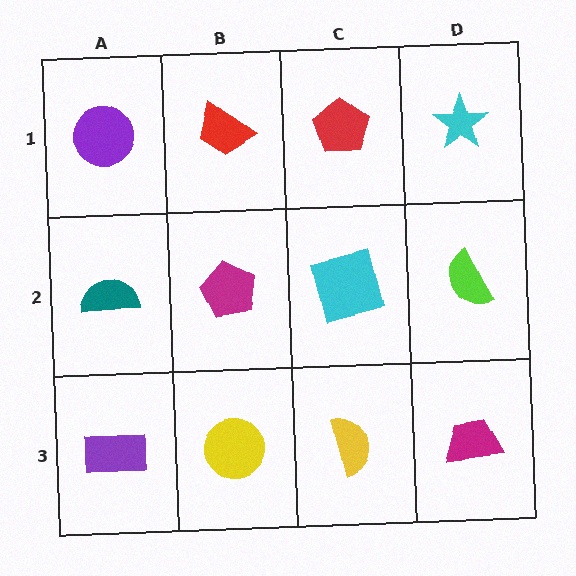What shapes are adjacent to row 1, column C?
A cyan square (row 2, column C), a red trapezoid (row 1, column B), a cyan star (row 1, column D).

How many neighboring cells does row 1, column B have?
3.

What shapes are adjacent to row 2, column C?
A red pentagon (row 1, column C), a yellow semicircle (row 3, column C), a magenta pentagon (row 2, column B), a lime semicircle (row 2, column D).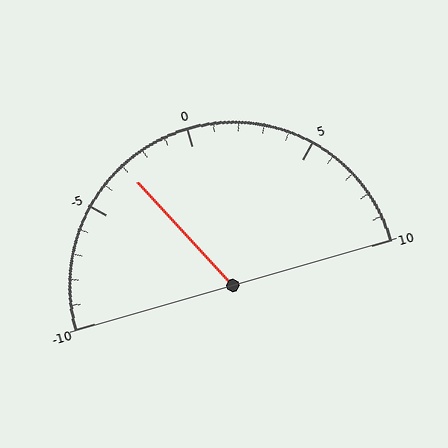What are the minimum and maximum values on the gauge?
The gauge ranges from -10 to 10.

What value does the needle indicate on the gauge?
The needle indicates approximately -3.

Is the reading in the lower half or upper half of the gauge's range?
The reading is in the lower half of the range (-10 to 10).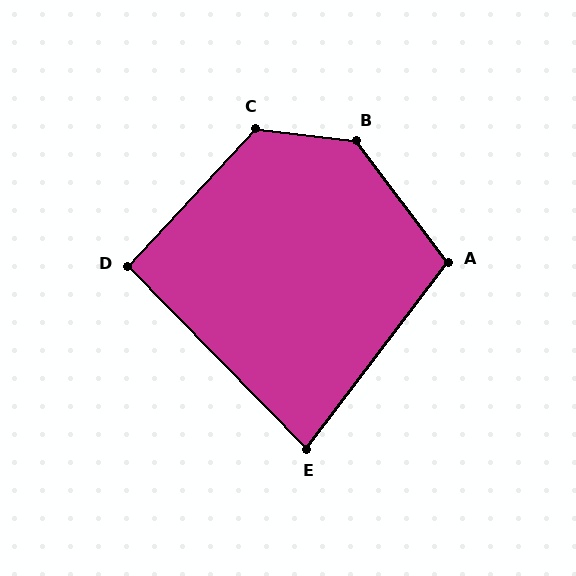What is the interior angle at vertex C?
Approximately 126 degrees (obtuse).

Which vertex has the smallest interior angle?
E, at approximately 82 degrees.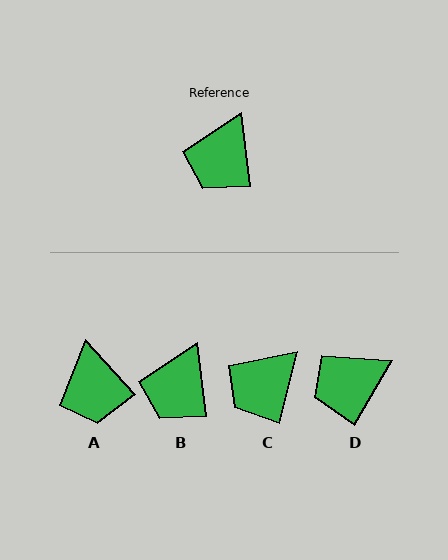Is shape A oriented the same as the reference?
No, it is off by about 35 degrees.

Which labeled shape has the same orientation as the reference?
B.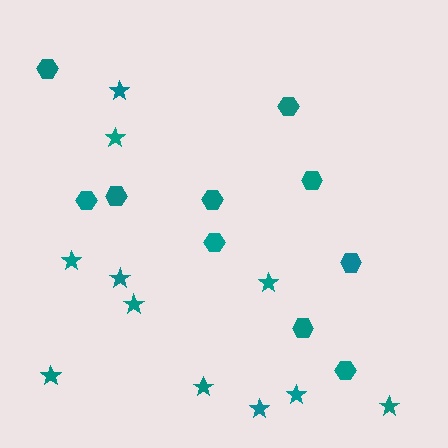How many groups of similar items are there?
There are 2 groups: one group of hexagons (10) and one group of stars (11).